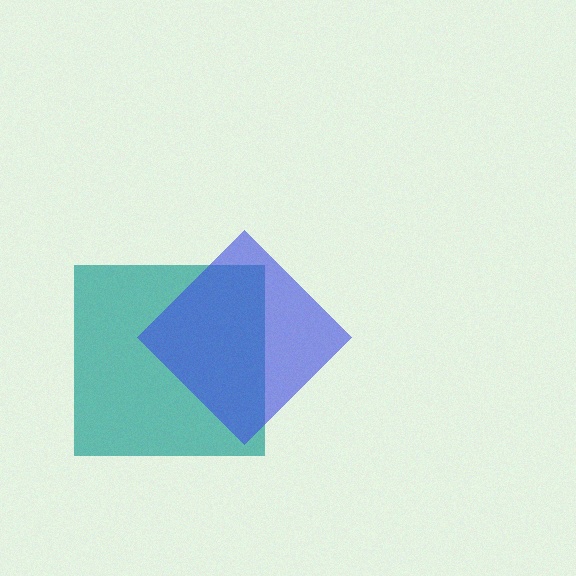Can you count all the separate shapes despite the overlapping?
Yes, there are 2 separate shapes.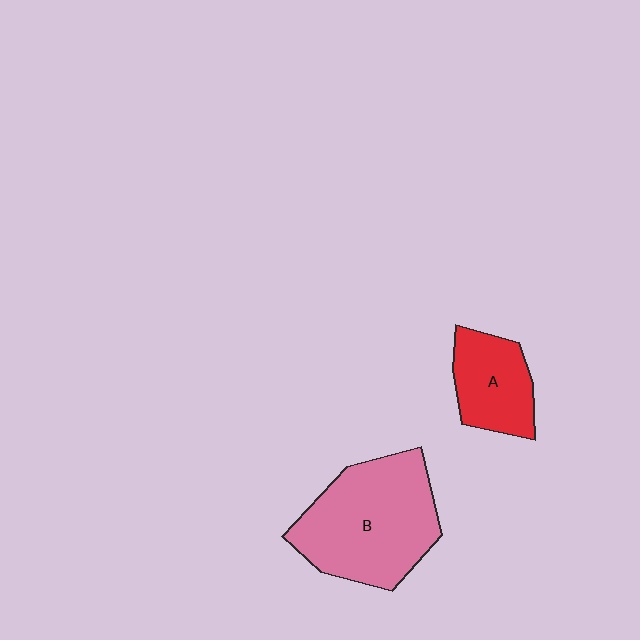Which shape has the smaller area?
Shape A (red).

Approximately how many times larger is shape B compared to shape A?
Approximately 2.0 times.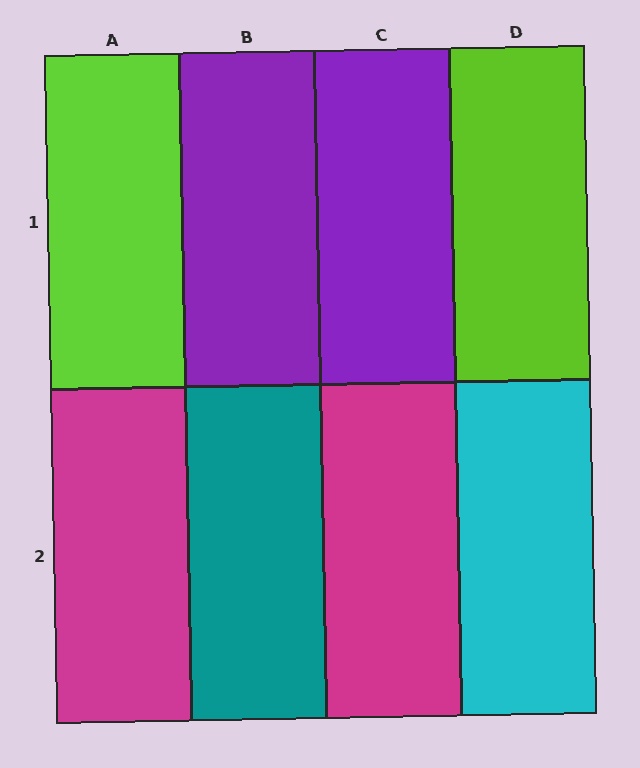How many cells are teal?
1 cell is teal.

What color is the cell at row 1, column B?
Purple.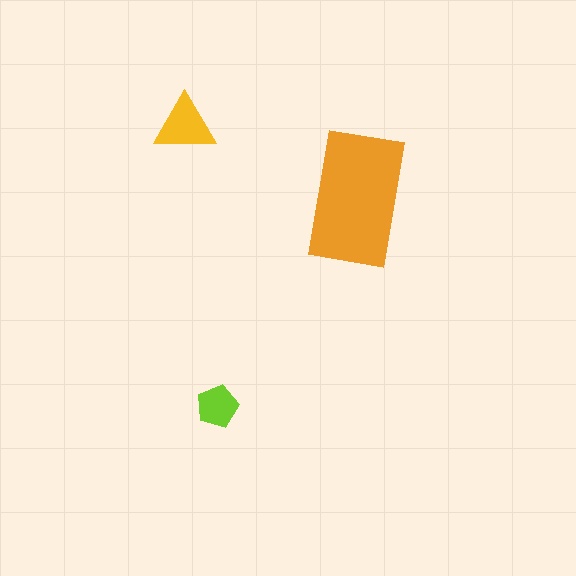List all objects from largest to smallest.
The orange rectangle, the yellow triangle, the lime pentagon.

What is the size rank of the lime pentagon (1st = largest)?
3rd.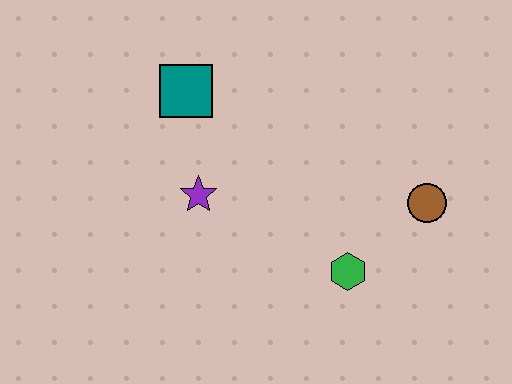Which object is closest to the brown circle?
The green hexagon is closest to the brown circle.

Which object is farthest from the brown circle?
The teal square is farthest from the brown circle.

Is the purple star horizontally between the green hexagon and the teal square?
Yes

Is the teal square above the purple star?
Yes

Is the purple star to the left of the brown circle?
Yes